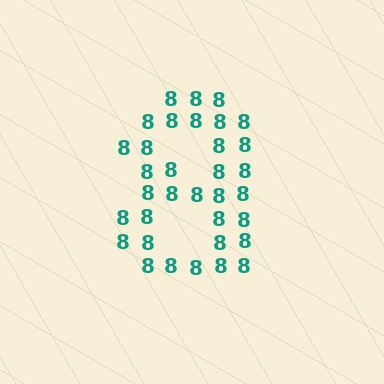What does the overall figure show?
The overall figure shows the digit 8.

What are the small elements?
The small elements are digit 8's.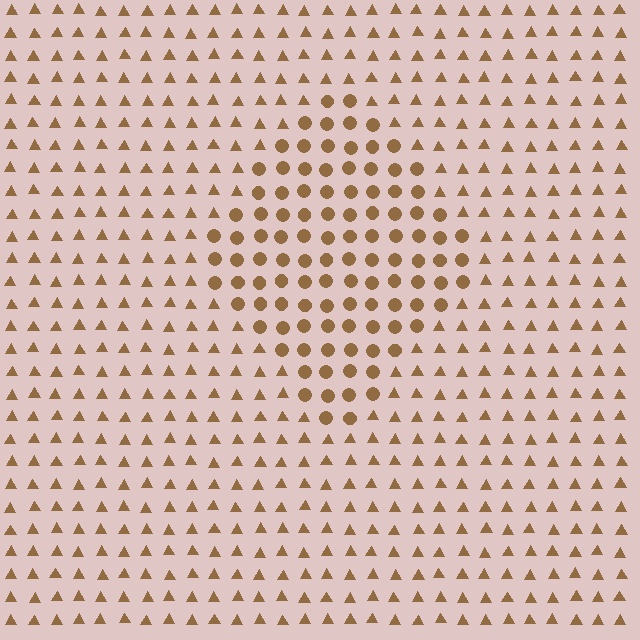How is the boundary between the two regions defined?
The boundary is defined by a change in element shape: circles inside vs. triangles outside. All elements share the same color and spacing.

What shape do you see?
I see a diamond.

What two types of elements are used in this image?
The image uses circles inside the diamond region and triangles outside it.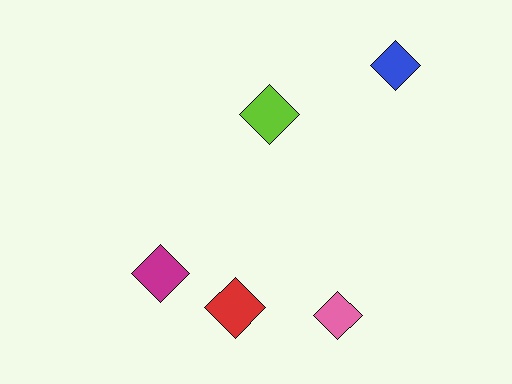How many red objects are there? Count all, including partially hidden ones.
There is 1 red object.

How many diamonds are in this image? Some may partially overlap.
There are 5 diamonds.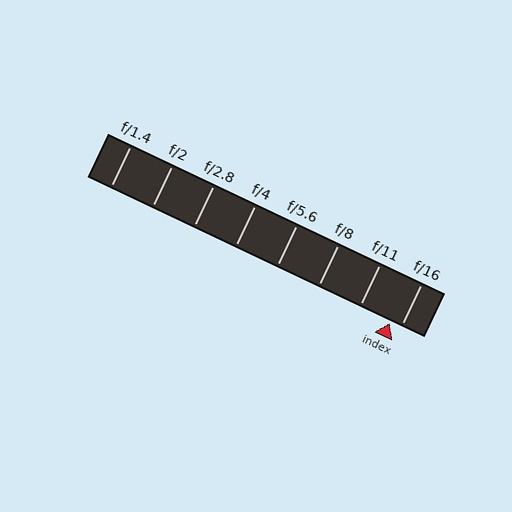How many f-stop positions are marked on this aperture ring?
There are 8 f-stop positions marked.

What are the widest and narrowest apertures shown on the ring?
The widest aperture shown is f/1.4 and the narrowest is f/16.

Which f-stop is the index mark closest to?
The index mark is closest to f/16.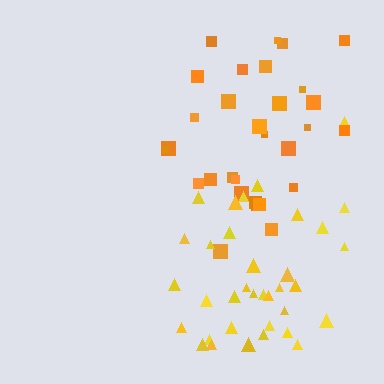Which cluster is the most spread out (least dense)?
Orange.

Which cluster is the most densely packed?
Yellow.